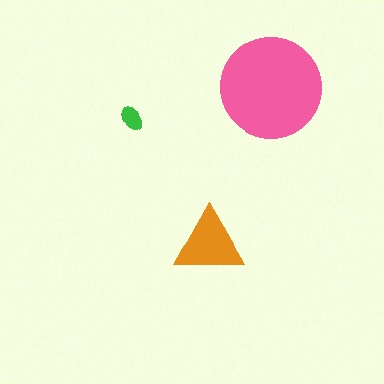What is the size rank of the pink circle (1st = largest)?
1st.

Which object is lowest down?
The orange triangle is bottommost.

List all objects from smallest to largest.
The green ellipse, the orange triangle, the pink circle.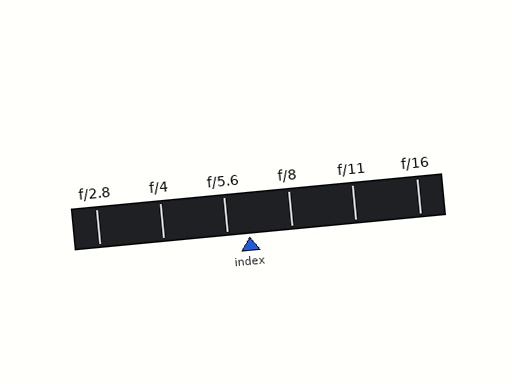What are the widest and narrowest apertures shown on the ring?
The widest aperture shown is f/2.8 and the narrowest is f/16.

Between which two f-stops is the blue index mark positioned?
The index mark is between f/5.6 and f/8.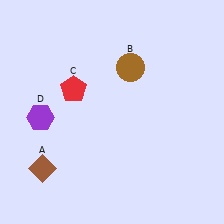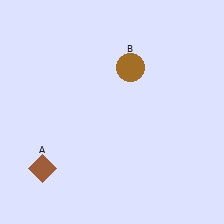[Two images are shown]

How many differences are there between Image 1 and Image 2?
There are 2 differences between the two images.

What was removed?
The purple hexagon (D), the red pentagon (C) were removed in Image 2.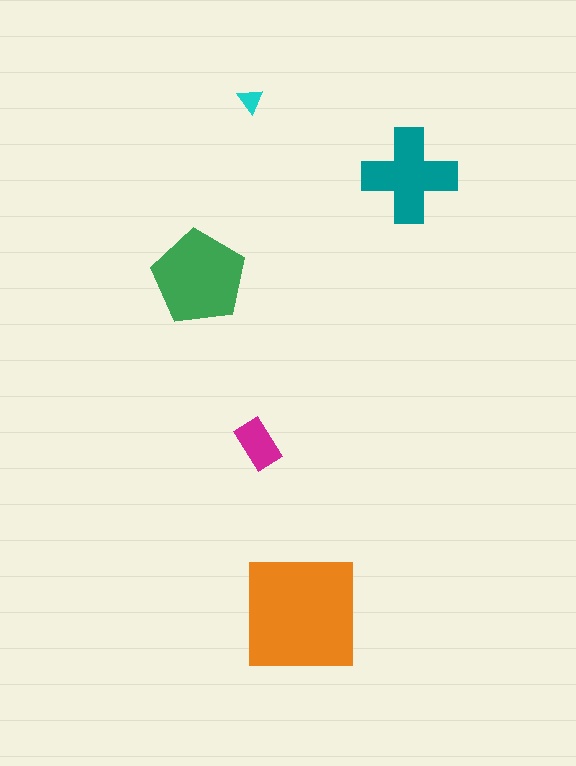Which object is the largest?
The orange square.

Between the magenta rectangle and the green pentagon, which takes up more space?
The green pentagon.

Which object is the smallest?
The cyan triangle.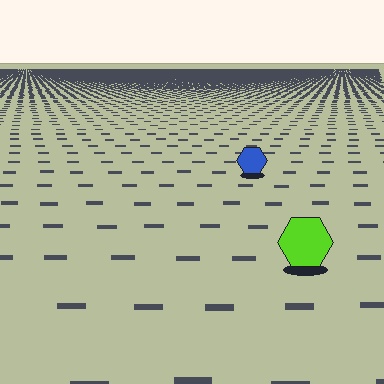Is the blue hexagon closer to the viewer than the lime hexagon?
No. The lime hexagon is closer — you can tell from the texture gradient: the ground texture is coarser near it.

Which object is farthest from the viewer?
The blue hexagon is farthest from the viewer. It appears smaller and the ground texture around it is denser.